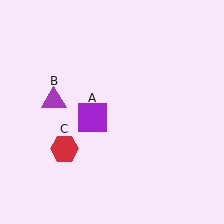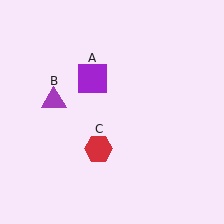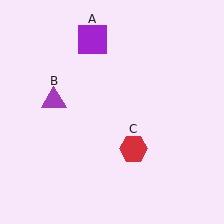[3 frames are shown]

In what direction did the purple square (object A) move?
The purple square (object A) moved up.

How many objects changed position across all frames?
2 objects changed position: purple square (object A), red hexagon (object C).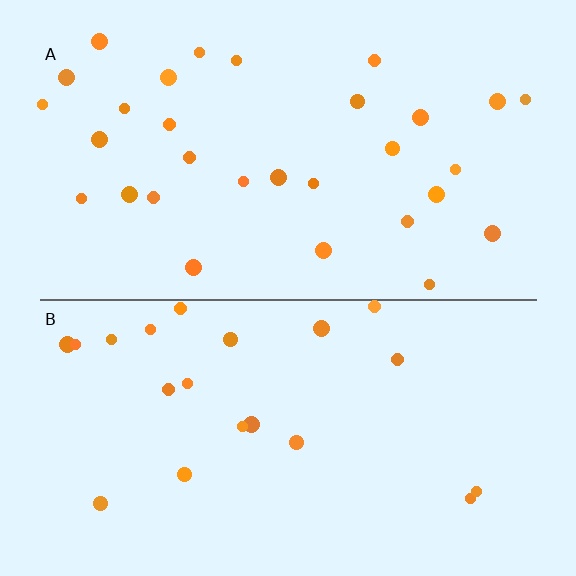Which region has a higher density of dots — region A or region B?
A (the top).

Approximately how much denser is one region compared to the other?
Approximately 1.5× — region A over region B.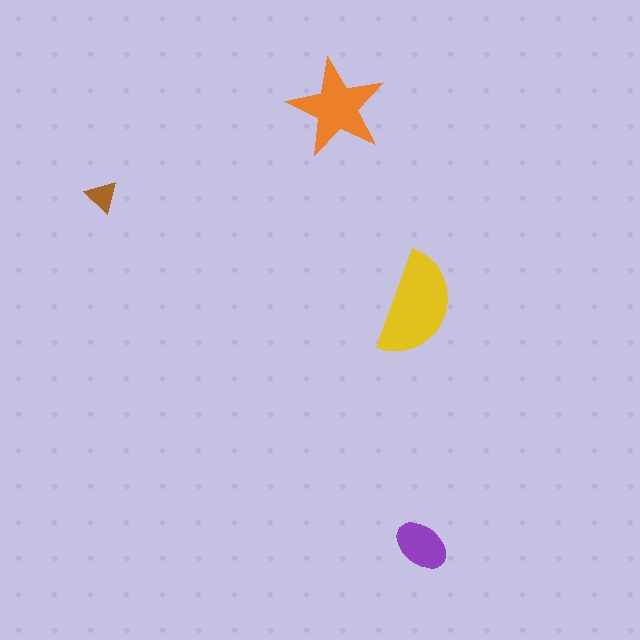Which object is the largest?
The yellow semicircle.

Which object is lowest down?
The purple ellipse is bottommost.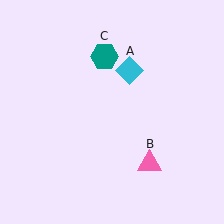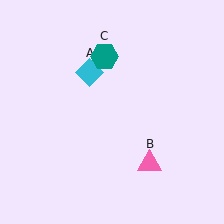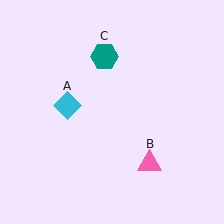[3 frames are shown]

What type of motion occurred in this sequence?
The cyan diamond (object A) rotated counterclockwise around the center of the scene.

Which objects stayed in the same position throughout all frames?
Pink triangle (object B) and teal hexagon (object C) remained stationary.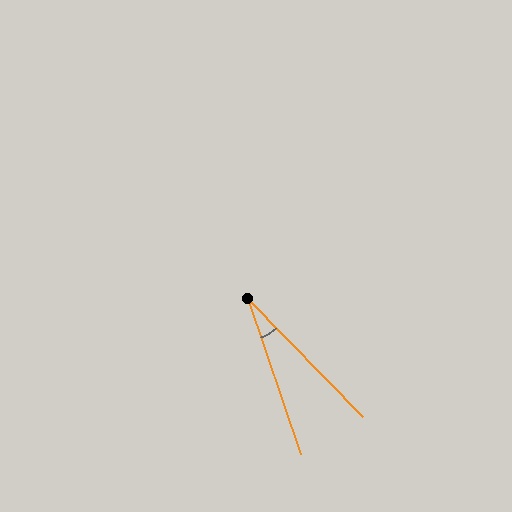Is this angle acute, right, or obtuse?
It is acute.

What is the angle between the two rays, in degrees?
Approximately 25 degrees.